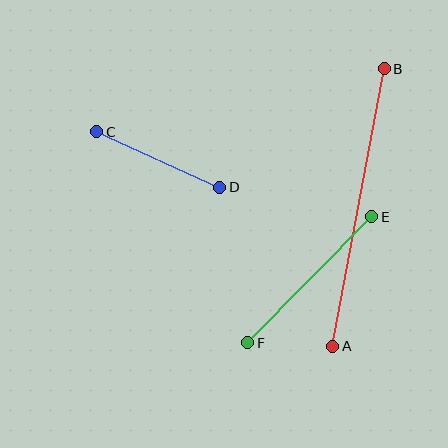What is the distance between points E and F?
The distance is approximately 177 pixels.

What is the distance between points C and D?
The distance is approximately 135 pixels.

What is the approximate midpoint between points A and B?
The midpoint is at approximately (359, 208) pixels.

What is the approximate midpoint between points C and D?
The midpoint is at approximately (158, 159) pixels.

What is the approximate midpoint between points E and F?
The midpoint is at approximately (310, 280) pixels.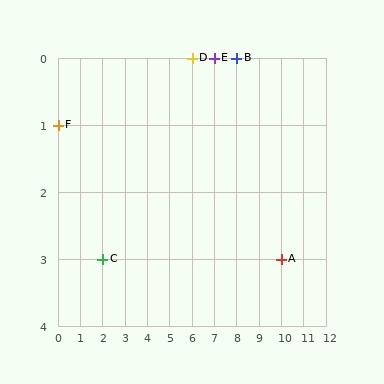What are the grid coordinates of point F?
Point F is at grid coordinates (0, 1).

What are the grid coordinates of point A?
Point A is at grid coordinates (10, 3).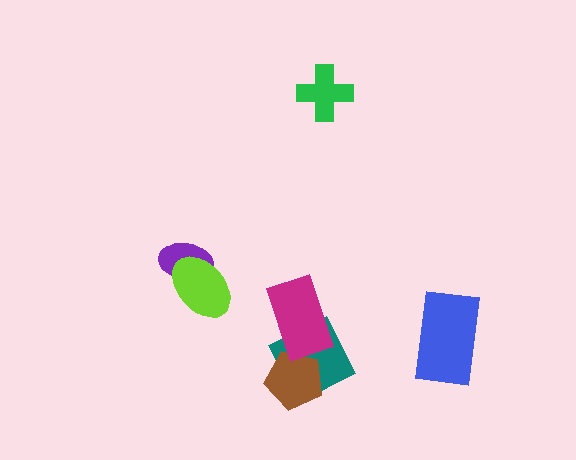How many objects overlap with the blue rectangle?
0 objects overlap with the blue rectangle.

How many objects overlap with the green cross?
0 objects overlap with the green cross.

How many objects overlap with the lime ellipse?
1 object overlaps with the lime ellipse.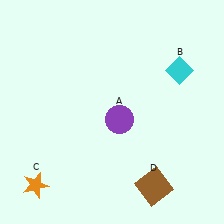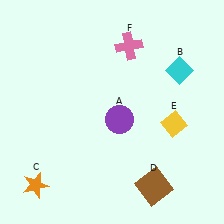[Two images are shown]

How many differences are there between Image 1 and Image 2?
There are 2 differences between the two images.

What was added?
A yellow diamond (E), a pink cross (F) were added in Image 2.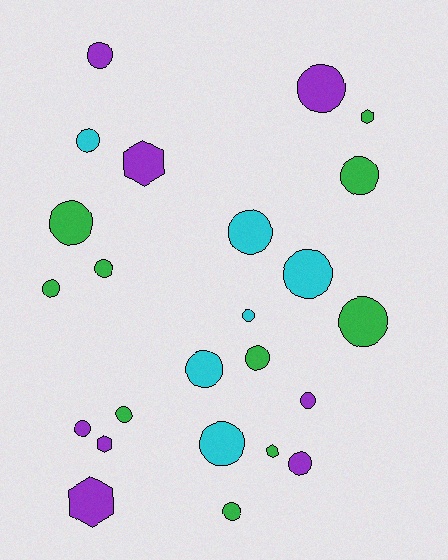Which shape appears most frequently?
Circle, with 19 objects.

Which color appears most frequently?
Green, with 10 objects.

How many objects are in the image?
There are 24 objects.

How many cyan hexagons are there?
There are no cyan hexagons.